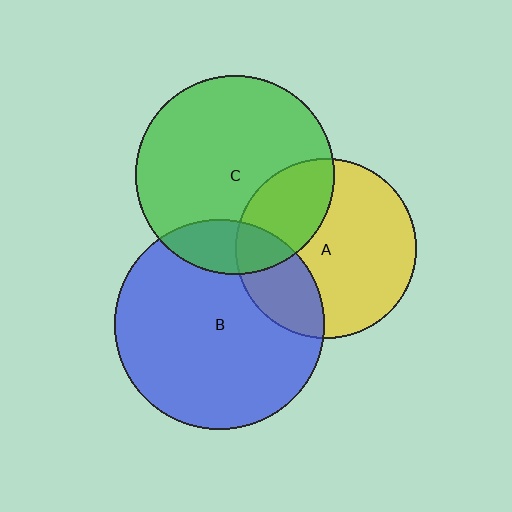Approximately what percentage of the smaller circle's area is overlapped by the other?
Approximately 15%.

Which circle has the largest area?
Circle B (blue).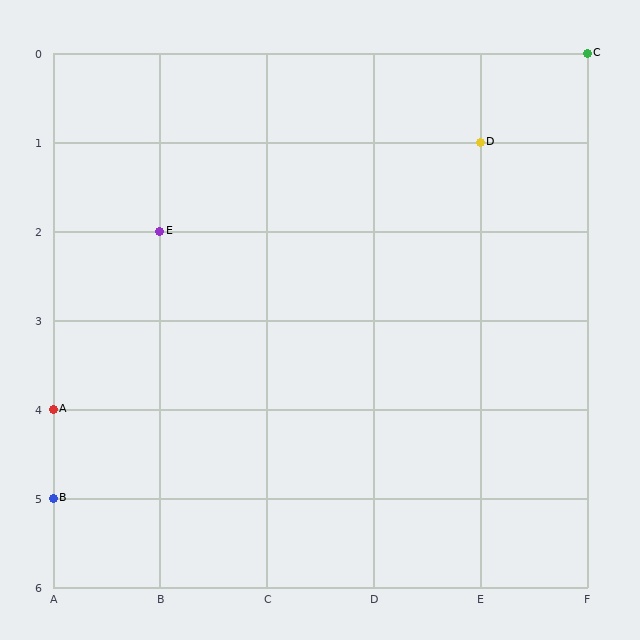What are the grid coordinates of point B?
Point B is at grid coordinates (A, 5).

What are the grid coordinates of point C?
Point C is at grid coordinates (F, 0).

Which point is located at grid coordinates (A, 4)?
Point A is at (A, 4).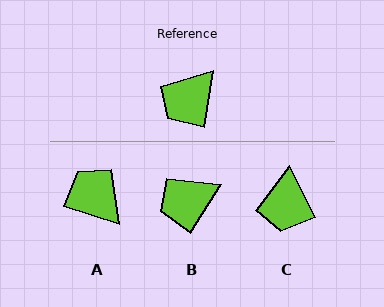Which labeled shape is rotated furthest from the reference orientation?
A, about 99 degrees away.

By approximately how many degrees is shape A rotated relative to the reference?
Approximately 99 degrees clockwise.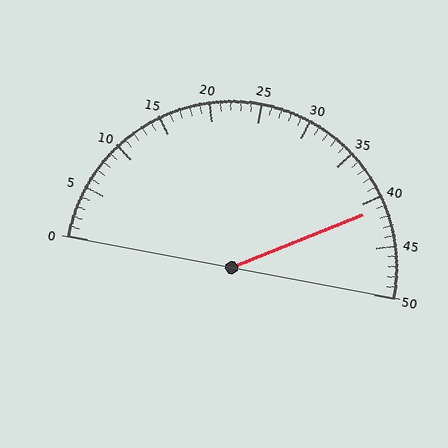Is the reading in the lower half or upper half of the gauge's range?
The reading is in the upper half of the range (0 to 50).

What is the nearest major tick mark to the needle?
The nearest major tick mark is 40.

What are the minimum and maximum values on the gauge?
The gauge ranges from 0 to 50.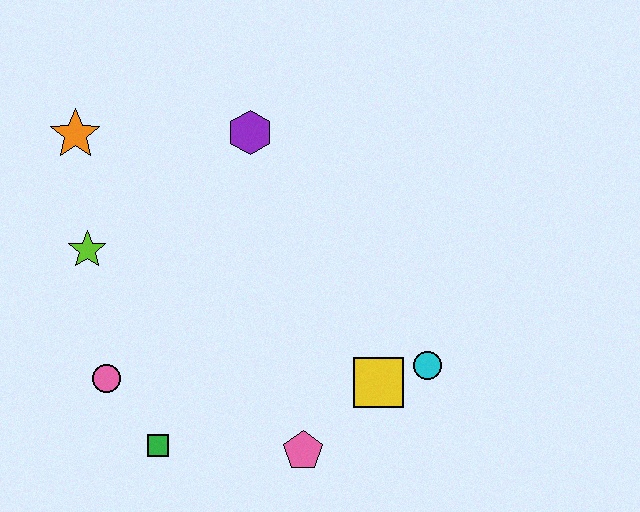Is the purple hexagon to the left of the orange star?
No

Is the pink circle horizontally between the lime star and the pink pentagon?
Yes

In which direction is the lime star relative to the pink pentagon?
The lime star is to the left of the pink pentagon.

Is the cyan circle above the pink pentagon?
Yes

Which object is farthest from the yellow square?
The orange star is farthest from the yellow square.